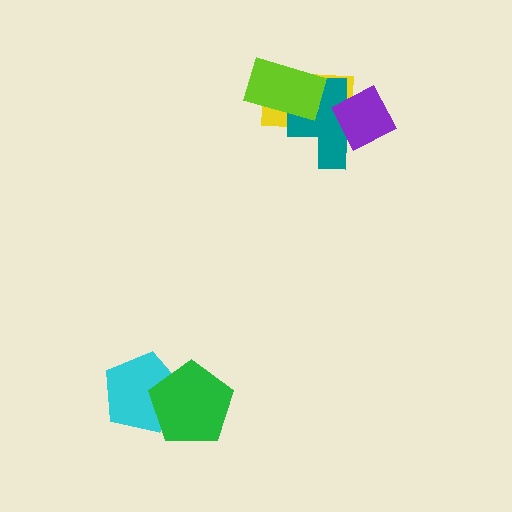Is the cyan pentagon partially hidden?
Yes, it is partially covered by another shape.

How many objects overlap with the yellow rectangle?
3 objects overlap with the yellow rectangle.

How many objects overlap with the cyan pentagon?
1 object overlaps with the cyan pentagon.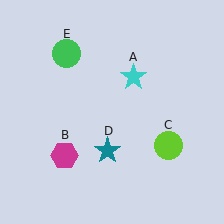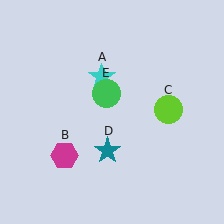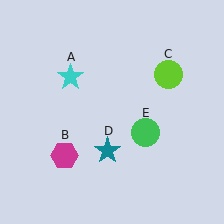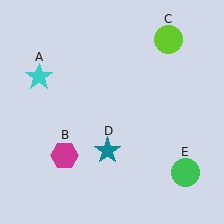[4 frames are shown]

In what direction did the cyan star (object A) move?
The cyan star (object A) moved left.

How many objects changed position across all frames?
3 objects changed position: cyan star (object A), lime circle (object C), green circle (object E).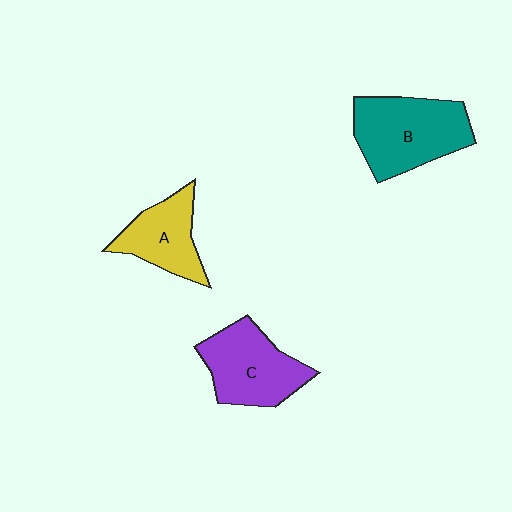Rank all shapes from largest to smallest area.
From largest to smallest: B (teal), C (purple), A (yellow).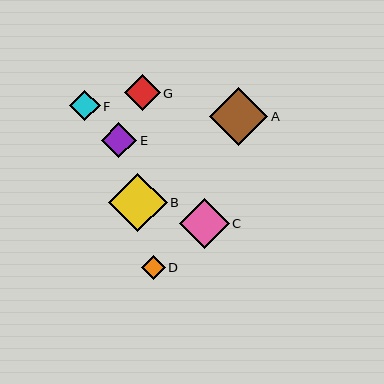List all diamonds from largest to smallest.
From largest to smallest: B, A, C, G, E, F, D.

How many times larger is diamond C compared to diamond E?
Diamond C is approximately 1.4 times the size of diamond E.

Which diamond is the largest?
Diamond B is the largest with a size of approximately 58 pixels.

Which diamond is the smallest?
Diamond D is the smallest with a size of approximately 23 pixels.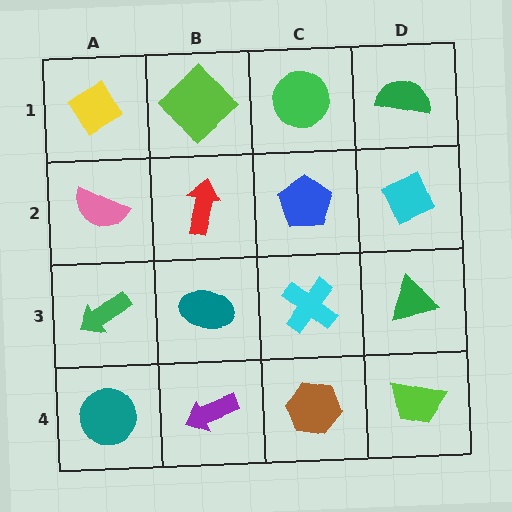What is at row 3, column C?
A cyan cross.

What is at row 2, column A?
A pink semicircle.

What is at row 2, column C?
A blue pentagon.